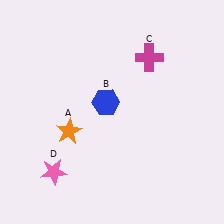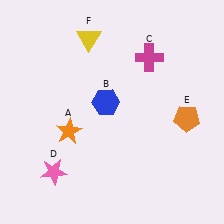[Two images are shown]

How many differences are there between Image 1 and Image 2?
There are 2 differences between the two images.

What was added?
An orange pentagon (E), a yellow triangle (F) were added in Image 2.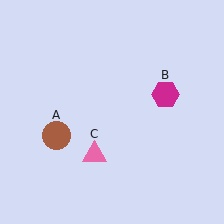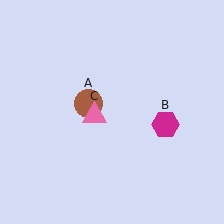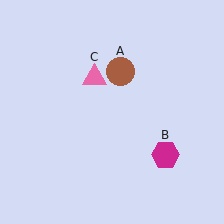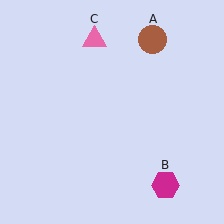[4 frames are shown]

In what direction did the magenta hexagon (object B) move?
The magenta hexagon (object B) moved down.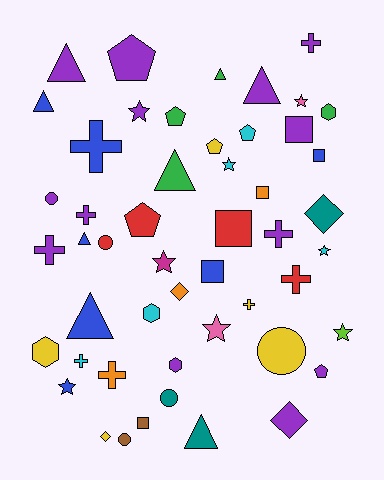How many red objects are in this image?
There are 4 red objects.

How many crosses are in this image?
There are 9 crosses.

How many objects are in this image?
There are 50 objects.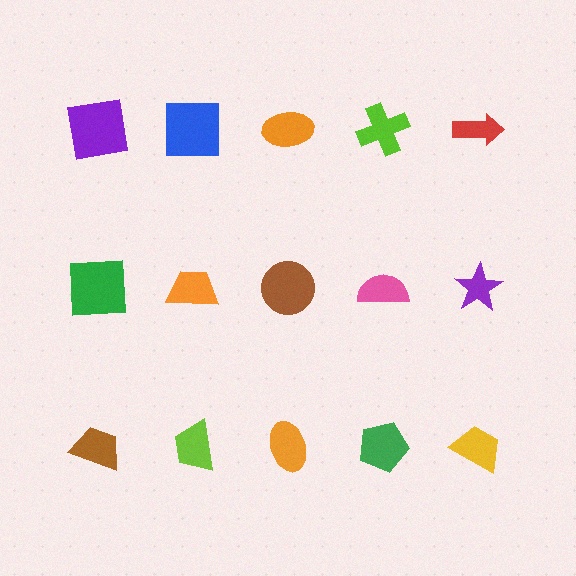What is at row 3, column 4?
A green pentagon.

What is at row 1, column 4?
A lime cross.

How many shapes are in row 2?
5 shapes.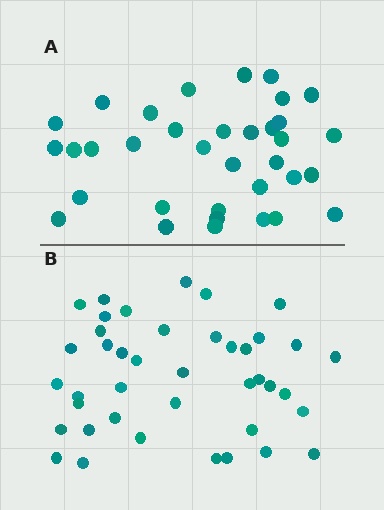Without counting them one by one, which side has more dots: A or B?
Region B (the bottom region) has more dots.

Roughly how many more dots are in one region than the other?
Region B has about 6 more dots than region A.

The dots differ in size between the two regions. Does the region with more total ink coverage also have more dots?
No. Region A has more total ink coverage because its dots are larger, but region B actually contains more individual dots. Total area can be misleading — the number of items is what matters here.